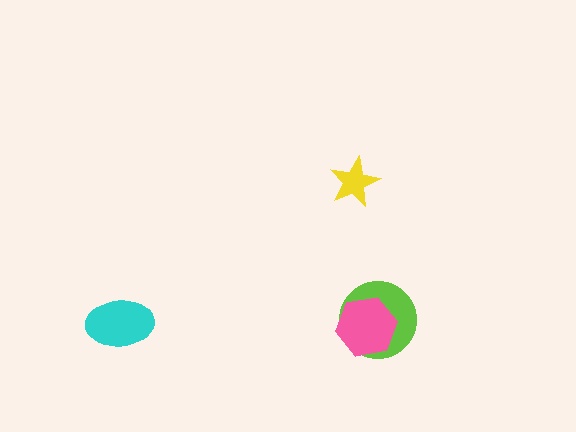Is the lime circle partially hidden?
Yes, it is partially covered by another shape.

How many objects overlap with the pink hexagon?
1 object overlaps with the pink hexagon.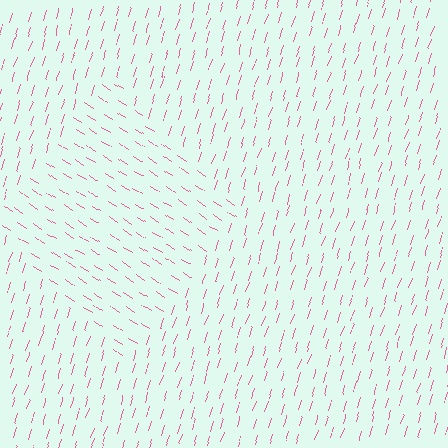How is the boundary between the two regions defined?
The boundary is defined purely by a change in line orientation (approximately 75 degrees difference). All lines are the same color and thickness.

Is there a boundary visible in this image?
Yes, there is a texture boundary formed by a change in line orientation.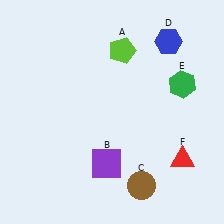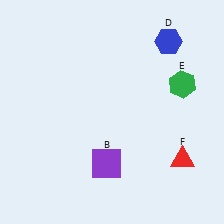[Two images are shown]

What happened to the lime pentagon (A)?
The lime pentagon (A) was removed in Image 2. It was in the top-right area of Image 1.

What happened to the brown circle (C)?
The brown circle (C) was removed in Image 2. It was in the bottom-right area of Image 1.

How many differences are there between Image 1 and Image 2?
There are 2 differences between the two images.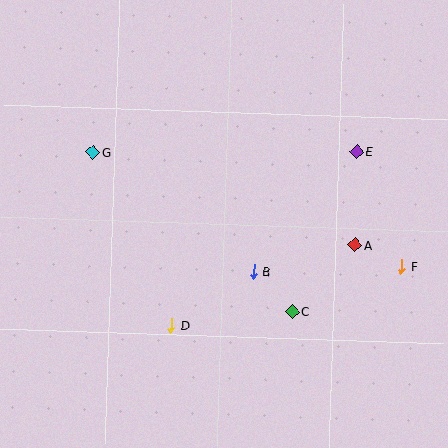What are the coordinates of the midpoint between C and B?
The midpoint between C and B is at (273, 292).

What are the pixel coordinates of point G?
Point G is at (93, 153).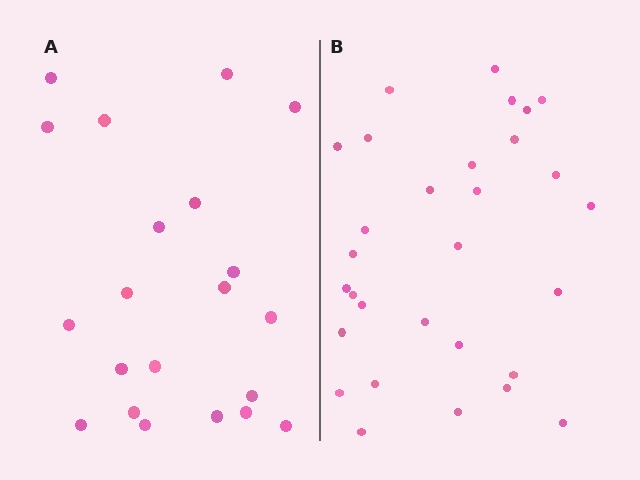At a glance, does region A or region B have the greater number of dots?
Region B (the right region) has more dots.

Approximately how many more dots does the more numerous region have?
Region B has roughly 8 or so more dots than region A.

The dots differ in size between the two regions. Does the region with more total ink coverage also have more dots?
No. Region A has more total ink coverage because its dots are larger, but region B actually contains more individual dots. Total area can be misleading — the number of items is what matters here.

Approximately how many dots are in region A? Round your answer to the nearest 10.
About 20 dots. (The exact count is 21, which rounds to 20.)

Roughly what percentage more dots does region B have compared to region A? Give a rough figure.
About 45% more.